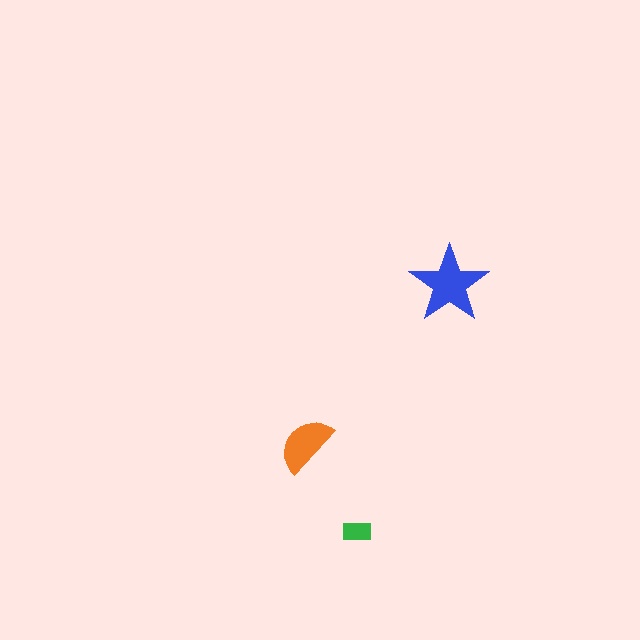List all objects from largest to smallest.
The blue star, the orange semicircle, the green rectangle.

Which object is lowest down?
The green rectangle is bottommost.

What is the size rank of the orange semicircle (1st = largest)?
2nd.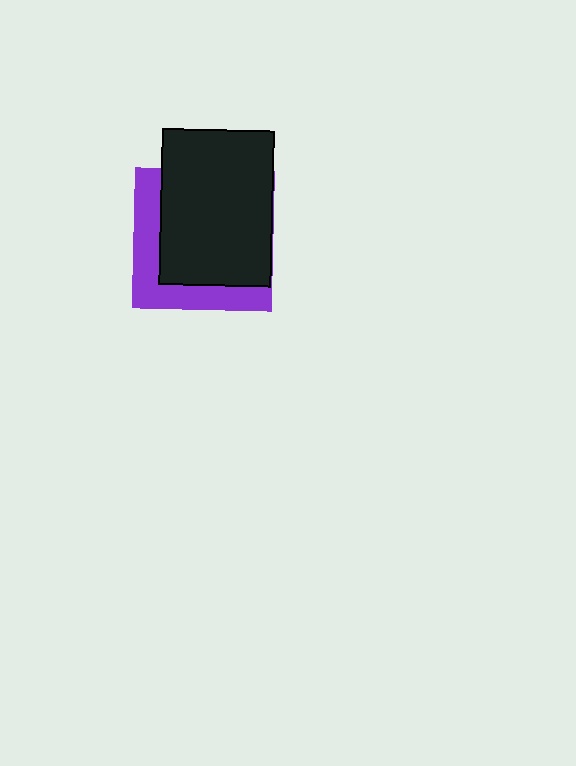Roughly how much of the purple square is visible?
A small part of it is visible (roughly 33%).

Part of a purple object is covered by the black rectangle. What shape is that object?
It is a square.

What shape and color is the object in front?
The object in front is a black rectangle.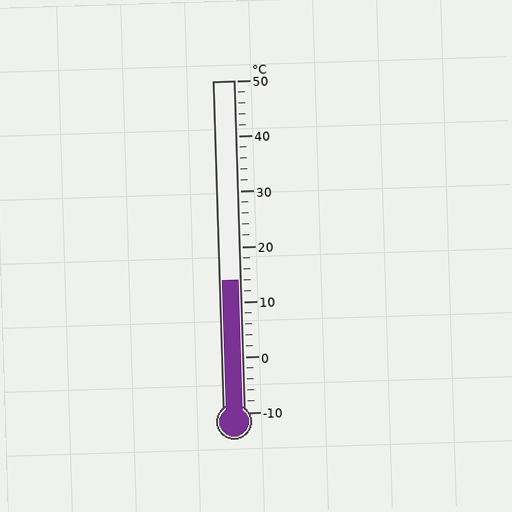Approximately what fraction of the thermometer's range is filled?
The thermometer is filled to approximately 40% of its range.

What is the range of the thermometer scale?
The thermometer scale ranges from -10°C to 50°C.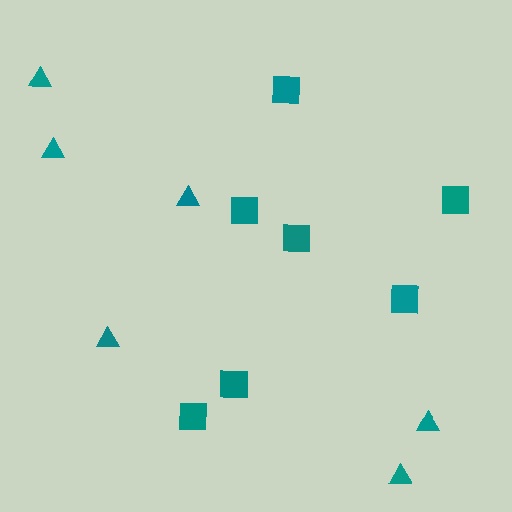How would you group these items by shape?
There are 2 groups: one group of triangles (6) and one group of squares (7).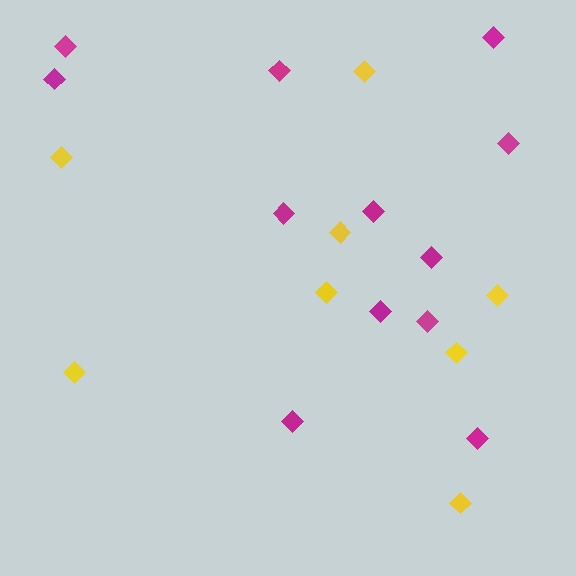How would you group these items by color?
There are 2 groups: one group of yellow diamonds (8) and one group of magenta diamonds (12).